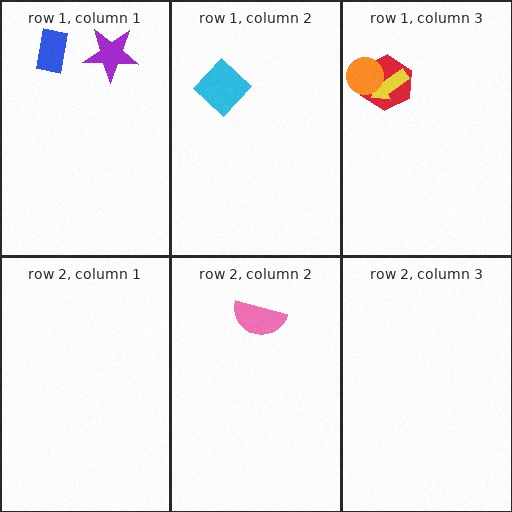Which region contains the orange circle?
The row 1, column 3 region.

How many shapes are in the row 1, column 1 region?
2.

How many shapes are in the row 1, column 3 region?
3.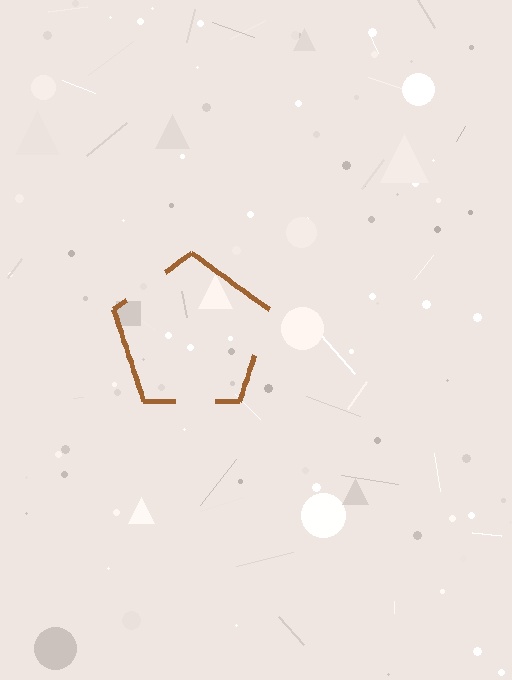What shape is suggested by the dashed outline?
The dashed outline suggests a pentagon.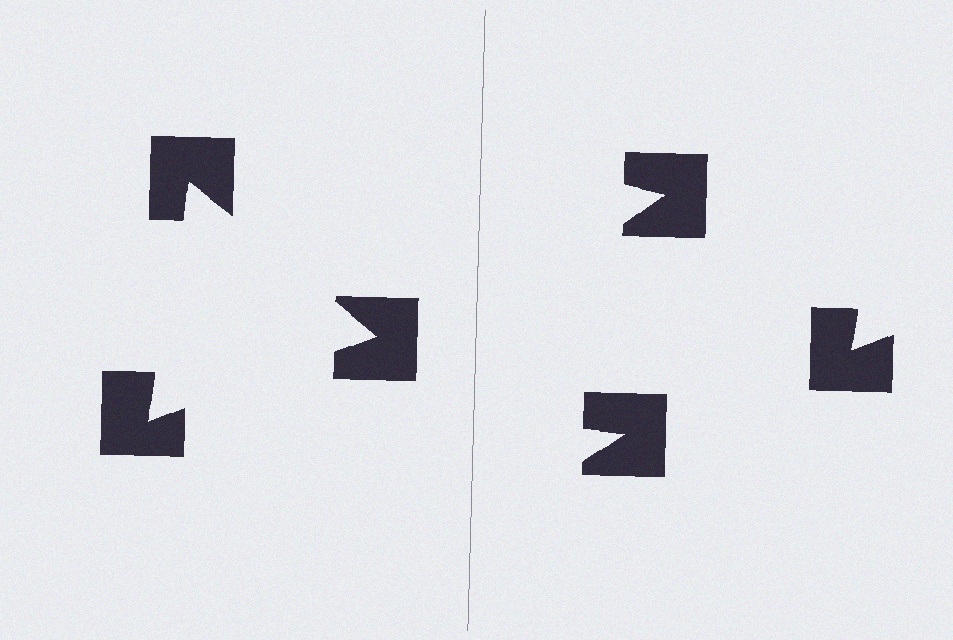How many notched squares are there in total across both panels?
6 — 3 on each side.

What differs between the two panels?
The notched squares are positioned identically on both sides; only the wedge orientations differ. On the left they align to a triangle; on the right they are misaligned.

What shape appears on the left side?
An illusory triangle.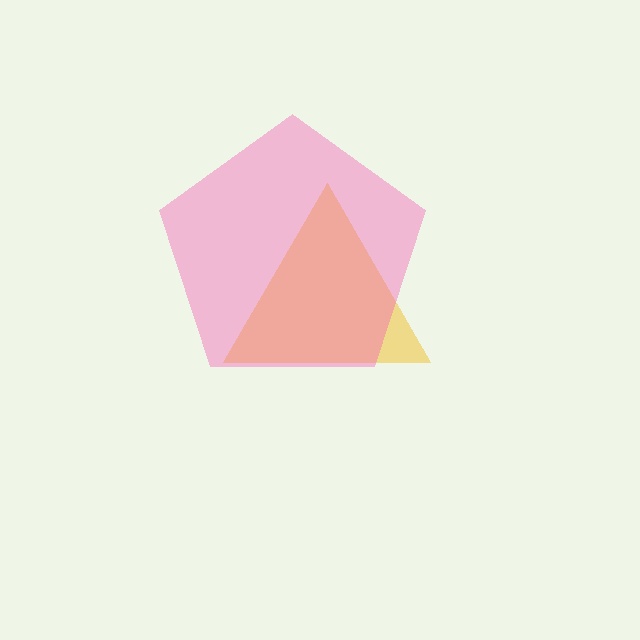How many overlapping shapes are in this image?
There are 2 overlapping shapes in the image.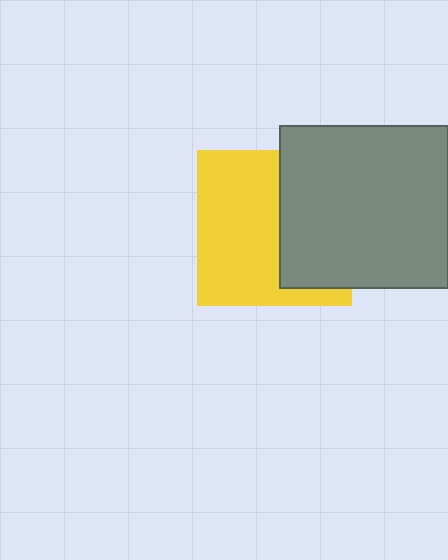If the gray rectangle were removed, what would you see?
You would see the complete yellow square.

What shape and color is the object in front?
The object in front is a gray rectangle.